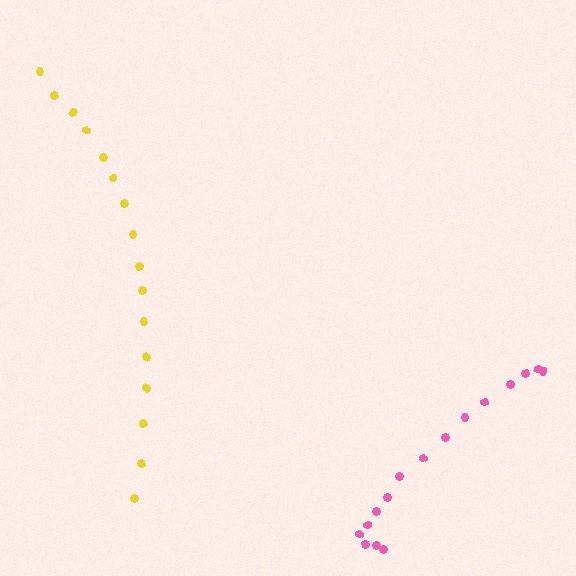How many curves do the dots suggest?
There are 2 distinct paths.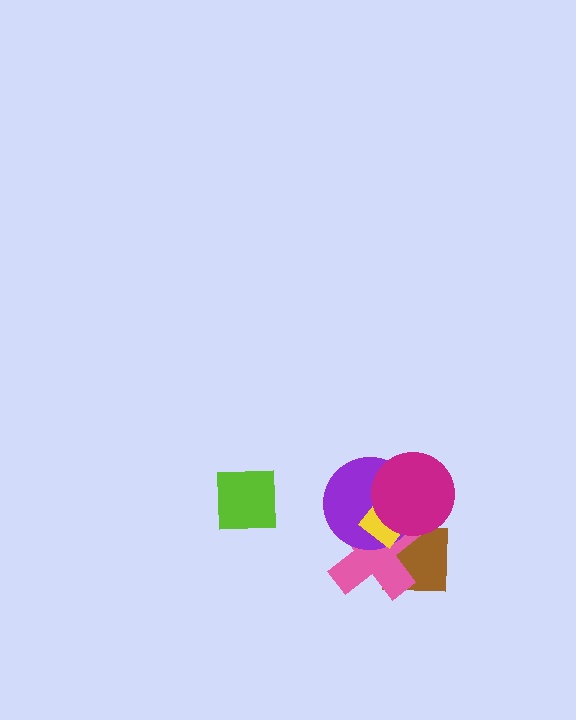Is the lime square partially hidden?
No, no other shape covers it.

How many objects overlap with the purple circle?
4 objects overlap with the purple circle.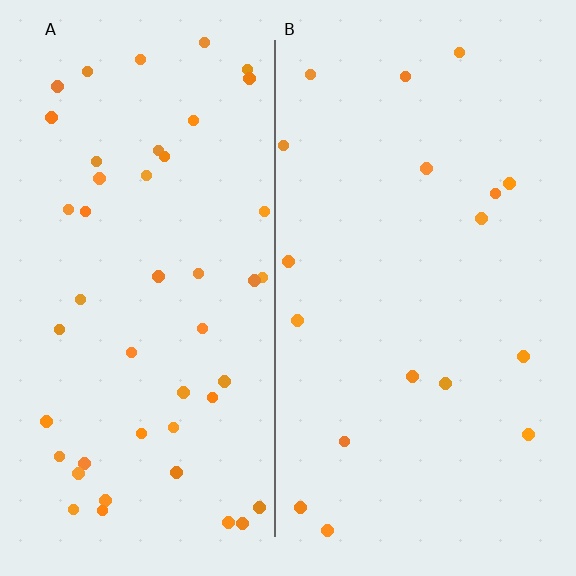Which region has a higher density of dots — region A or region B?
A (the left).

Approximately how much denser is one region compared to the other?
Approximately 2.6× — region A over region B.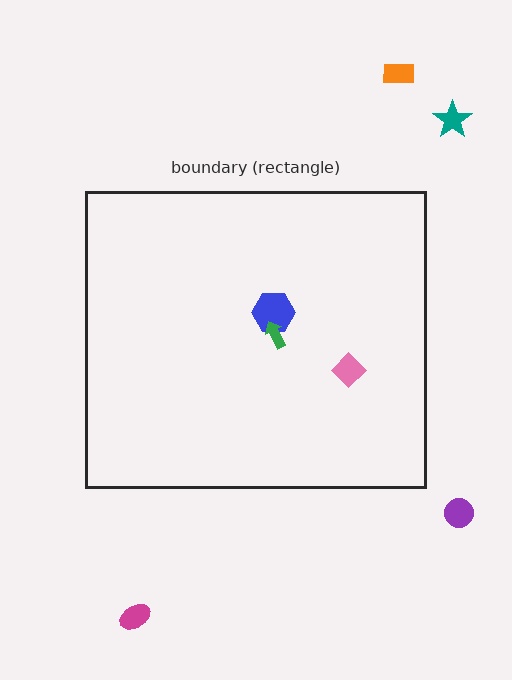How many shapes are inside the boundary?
3 inside, 4 outside.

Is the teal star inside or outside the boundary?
Outside.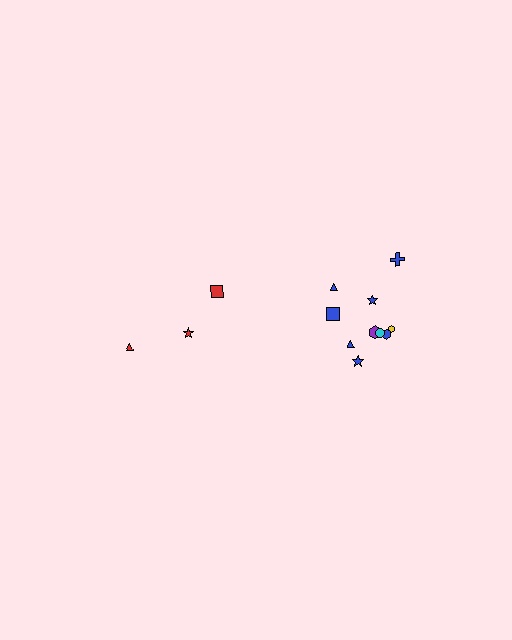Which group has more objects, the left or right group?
The right group.